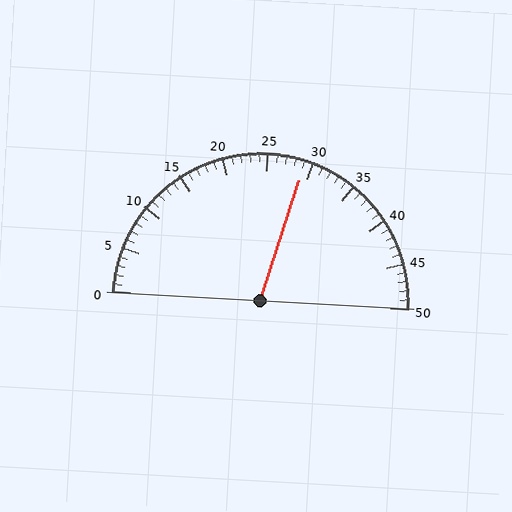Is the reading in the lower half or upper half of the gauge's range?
The reading is in the upper half of the range (0 to 50).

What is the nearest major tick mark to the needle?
The nearest major tick mark is 30.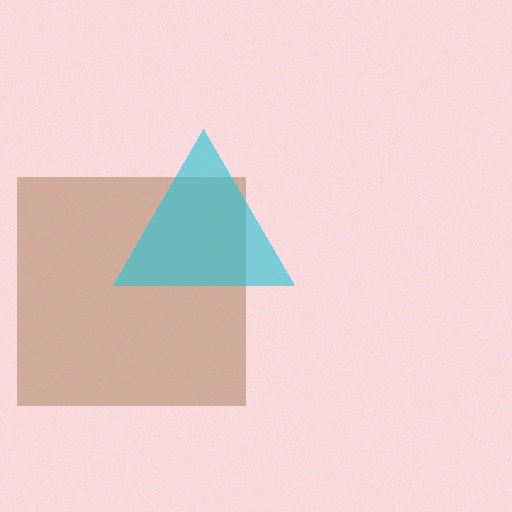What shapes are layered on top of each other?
The layered shapes are: a brown square, a cyan triangle.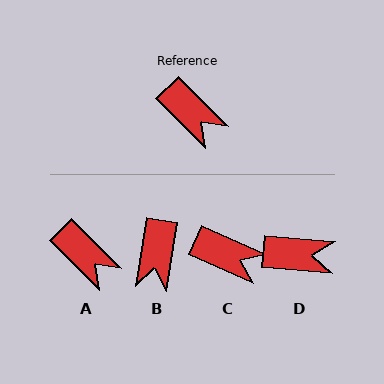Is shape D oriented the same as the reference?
No, it is off by about 40 degrees.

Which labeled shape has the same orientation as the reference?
A.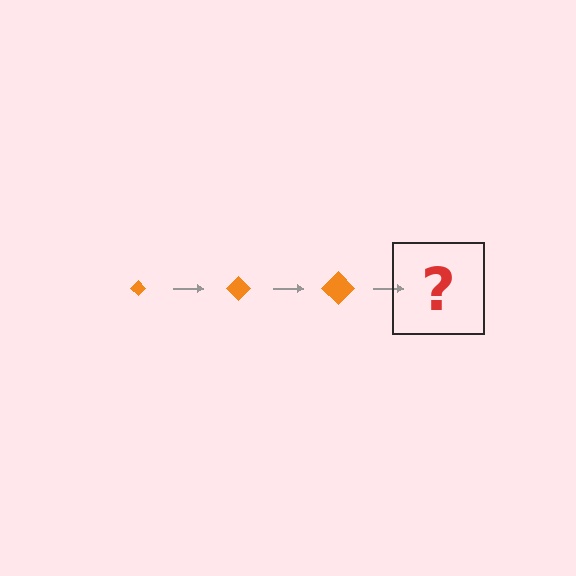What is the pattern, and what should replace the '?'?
The pattern is that the diamond gets progressively larger each step. The '?' should be an orange diamond, larger than the previous one.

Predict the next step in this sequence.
The next step is an orange diamond, larger than the previous one.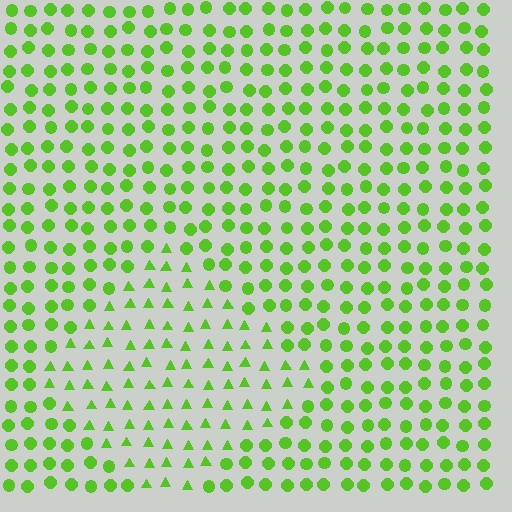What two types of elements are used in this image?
The image uses triangles inside the diamond region and circles outside it.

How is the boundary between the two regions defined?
The boundary is defined by a change in element shape: triangles inside vs. circles outside. All elements share the same color and spacing.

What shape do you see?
I see a diamond.